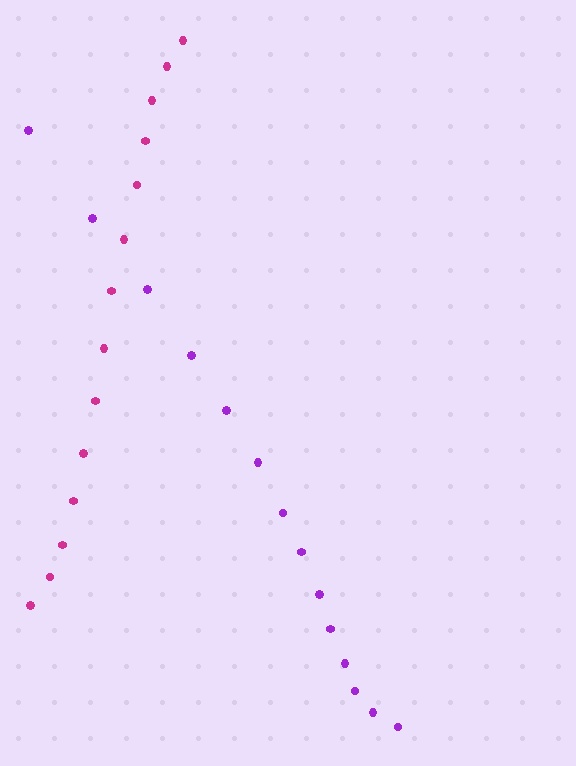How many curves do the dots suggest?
There are 2 distinct paths.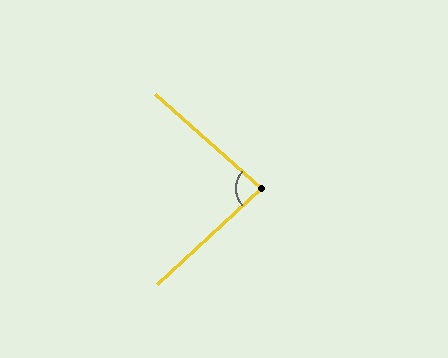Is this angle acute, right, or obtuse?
It is acute.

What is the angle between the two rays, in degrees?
Approximately 84 degrees.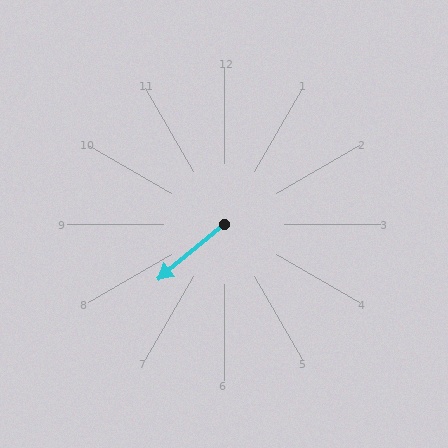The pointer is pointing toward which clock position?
Roughly 8 o'clock.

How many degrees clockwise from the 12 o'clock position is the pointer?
Approximately 230 degrees.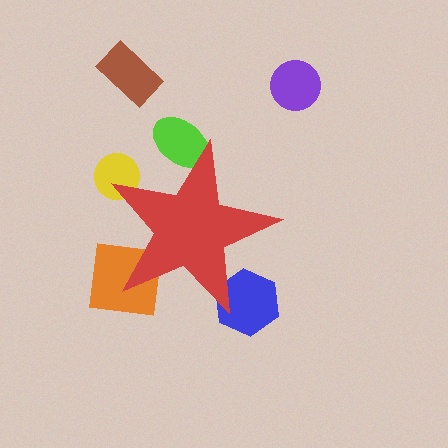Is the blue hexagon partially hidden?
Yes, the blue hexagon is partially hidden behind the red star.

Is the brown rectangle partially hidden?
No, the brown rectangle is fully visible.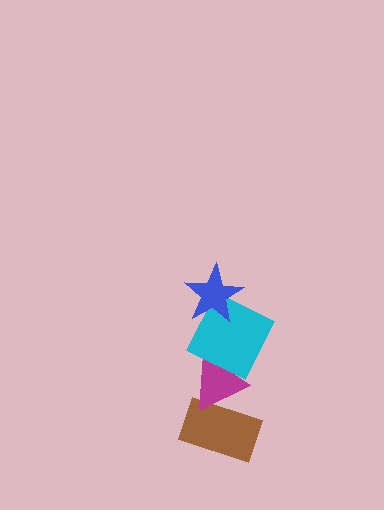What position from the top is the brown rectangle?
The brown rectangle is 4th from the top.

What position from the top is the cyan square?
The cyan square is 2nd from the top.